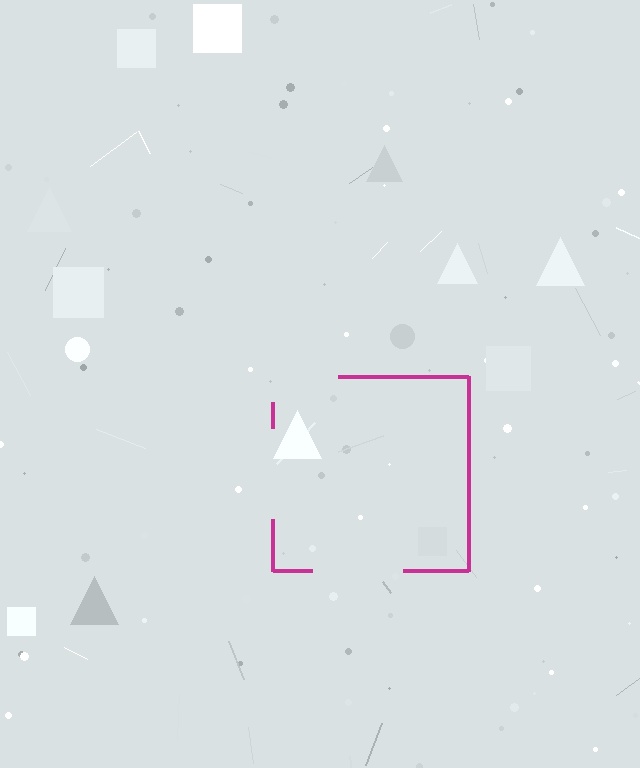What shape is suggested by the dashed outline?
The dashed outline suggests a square.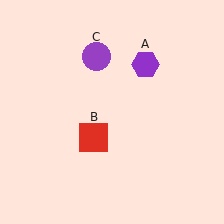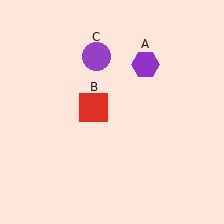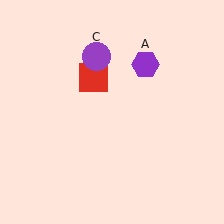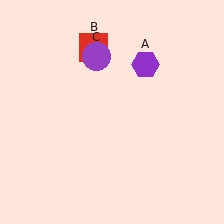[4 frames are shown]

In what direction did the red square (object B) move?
The red square (object B) moved up.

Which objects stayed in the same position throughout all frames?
Purple hexagon (object A) and purple circle (object C) remained stationary.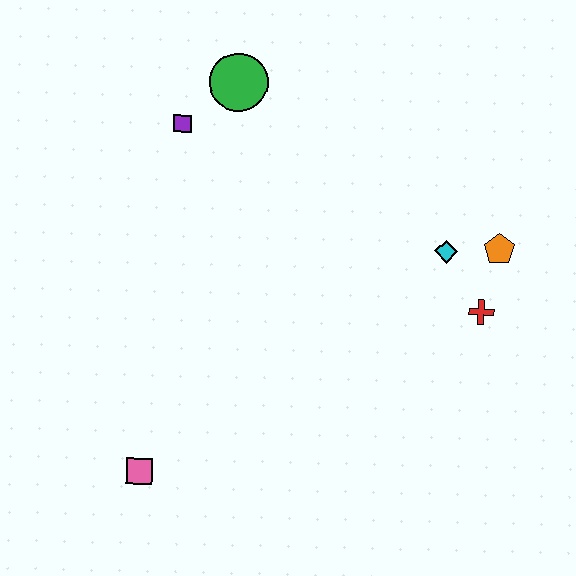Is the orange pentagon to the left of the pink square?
No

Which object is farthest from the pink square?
The orange pentagon is farthest from the pink square.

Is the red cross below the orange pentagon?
Yes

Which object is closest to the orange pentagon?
The cyan diamond is closest to the orange pentagon.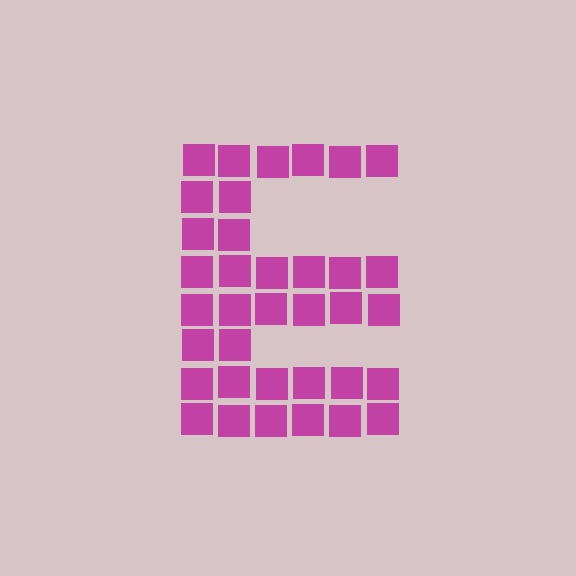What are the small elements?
The small elements are squares.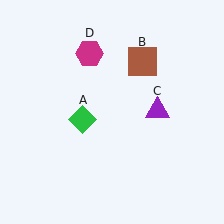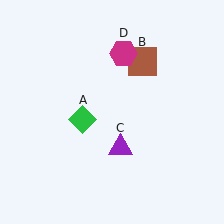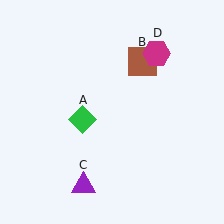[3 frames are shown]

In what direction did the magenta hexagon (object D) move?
The magenta hexagon (object D) moved right.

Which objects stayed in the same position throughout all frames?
Green diamond (object A) and brown square (object B) remained stationary.